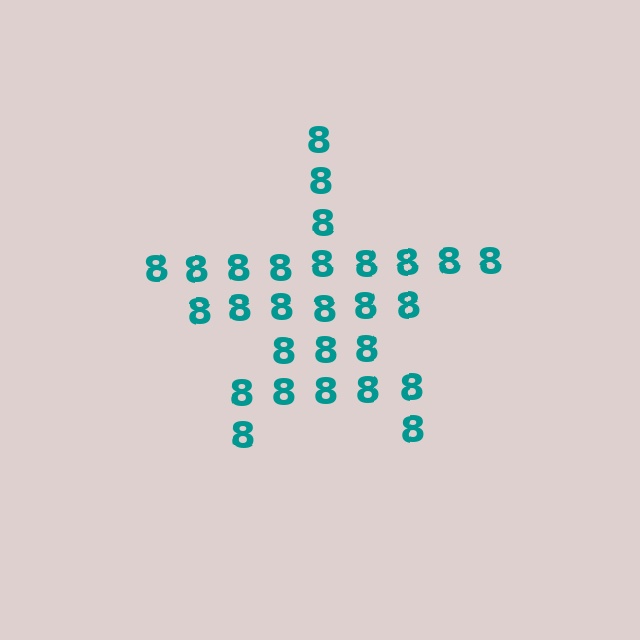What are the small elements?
The small elements are digit 8's.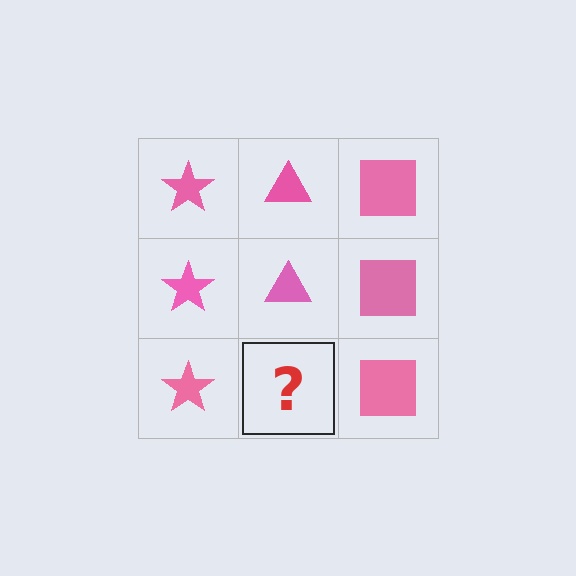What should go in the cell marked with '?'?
The missing cell should contain a pink triangle.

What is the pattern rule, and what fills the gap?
The rule is that each column has a consistent shape. The gap should be filled with a pink triangle.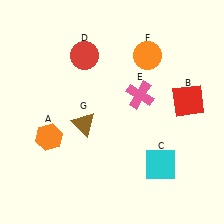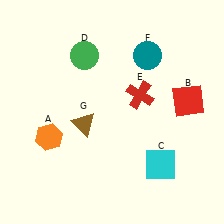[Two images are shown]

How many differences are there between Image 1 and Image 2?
There are 3 differences between the two images.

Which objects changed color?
D changed from red to green. E changed from pink to red. F changed from orange to teal.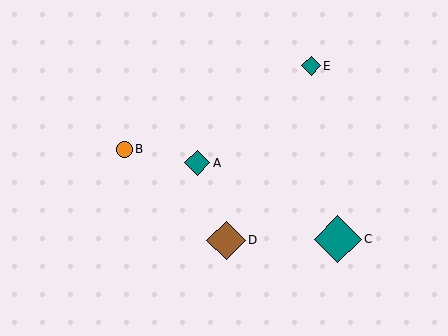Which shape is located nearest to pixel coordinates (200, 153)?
The teal diamond (labeled A) at (197, 163) is nearest to that location.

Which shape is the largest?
The teal diamond (labeled C) is the largest.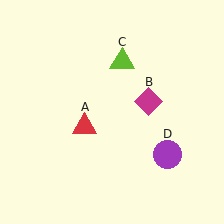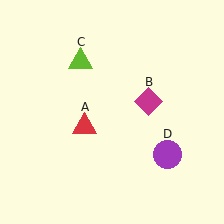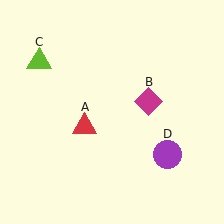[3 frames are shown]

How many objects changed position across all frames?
1 object changed position: lime triangle (object C).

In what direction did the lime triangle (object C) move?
The lime triangle (object C) moved left.